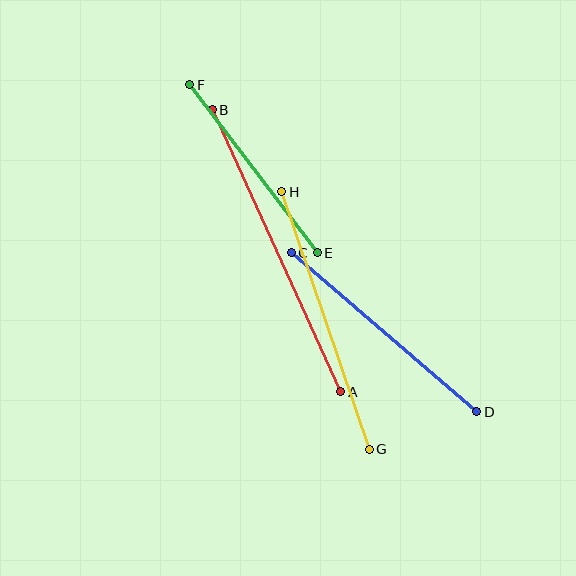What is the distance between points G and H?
The distance is approximately 272 pixels.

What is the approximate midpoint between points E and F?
The midpoint is at approximately (253, 169) pixels.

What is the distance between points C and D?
The distance is approximately 244 pixels.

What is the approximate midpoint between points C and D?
The midpoint is at approximately (384, 332) pixels.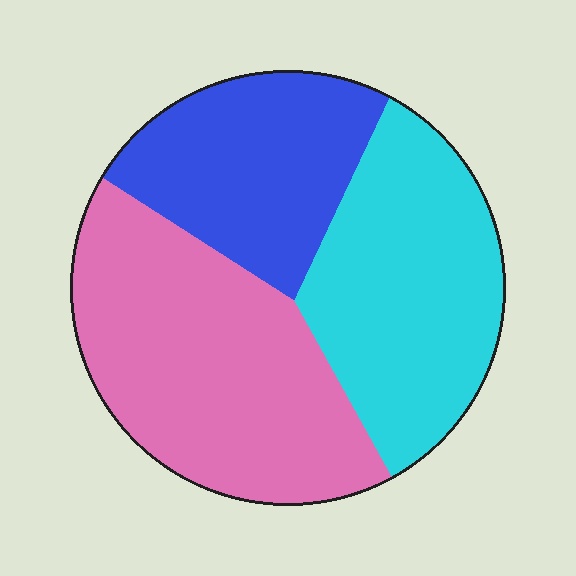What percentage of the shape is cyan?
Cyan covers roughly 35% of the shape.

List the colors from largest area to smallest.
From largest to smallest: pink, cyan, blue.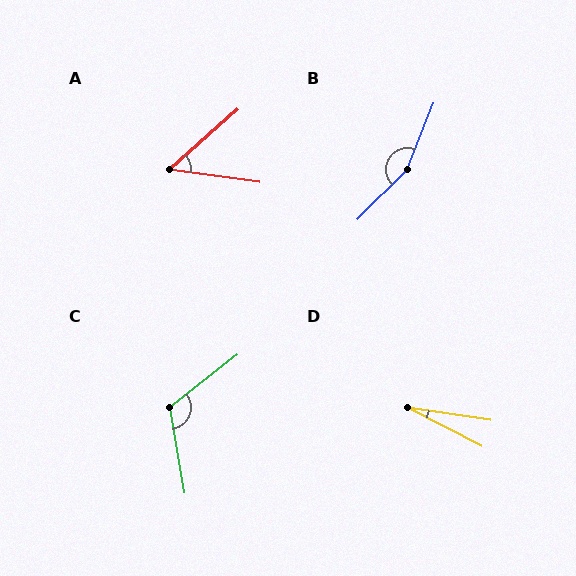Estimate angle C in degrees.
Approximately 118 degrees.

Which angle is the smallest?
D, at approximately 19 degrees.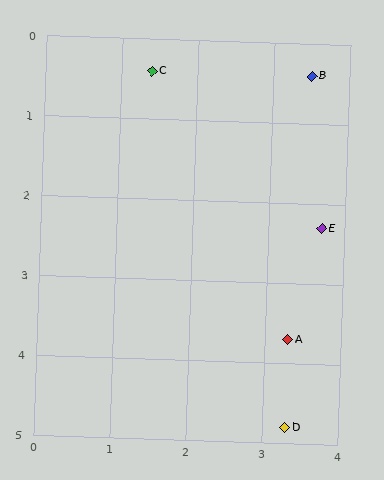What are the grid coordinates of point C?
Point C is at approximately (1.4, 0.4).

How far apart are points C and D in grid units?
Points C and D are about 4.8 grid units apart.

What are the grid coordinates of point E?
Point E is at approximately (3.7, 2.3).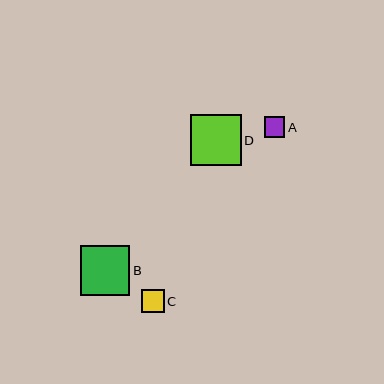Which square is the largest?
Square D is the largest with a size of approximately 51 pixels.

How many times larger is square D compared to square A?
Square D is approximately 2.5 times the size of square A.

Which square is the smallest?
Square A is the smallest with a size of approximately 21 pixels.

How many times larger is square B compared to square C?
Square B is approximately 2.2 times the size of square C.